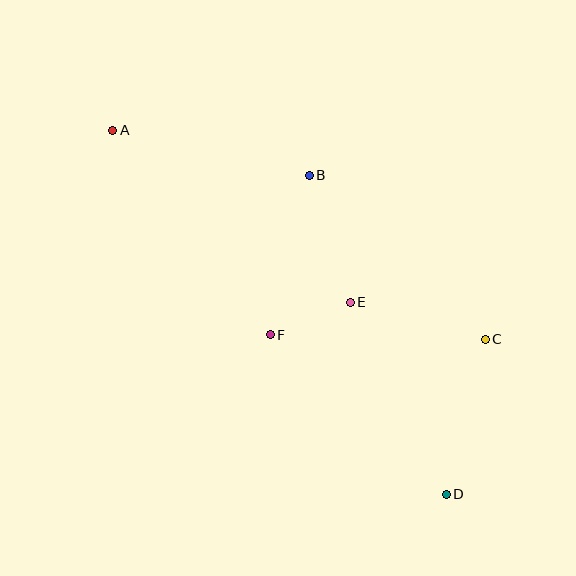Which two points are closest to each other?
Points E and F are closest to each other.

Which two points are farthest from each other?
Points A and D are farthest from each other.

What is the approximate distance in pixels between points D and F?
The distance between D and F is approximately 238 pixels.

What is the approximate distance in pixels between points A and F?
The distance between A and F is approximately 258 pixels.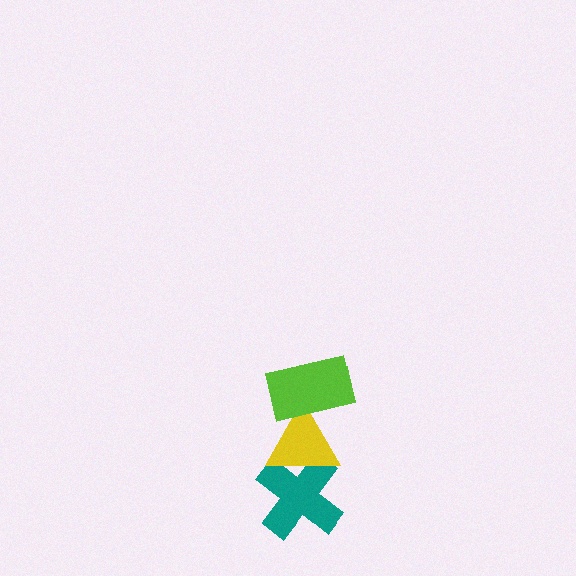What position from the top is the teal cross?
The teal cross is 3rd from the top.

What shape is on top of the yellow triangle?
The lime rectangle is on top of the yellow triangle.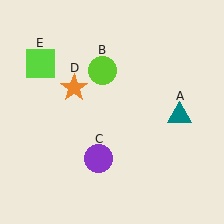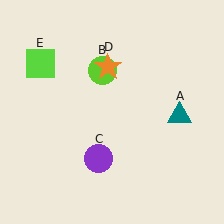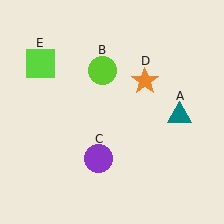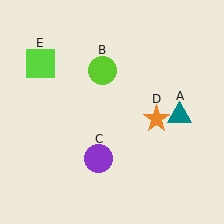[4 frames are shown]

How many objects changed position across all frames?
1 object changed position: orange star (object D).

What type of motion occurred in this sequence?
The orange star (object D) rotated clockwise around the center of the scene.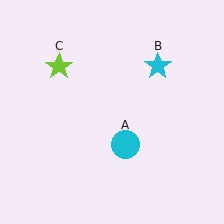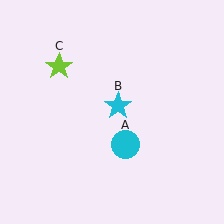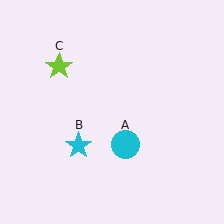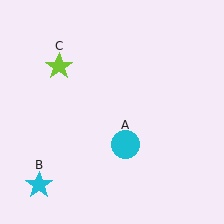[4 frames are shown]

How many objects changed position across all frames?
1 object changed position: cyan star (object B).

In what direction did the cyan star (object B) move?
The cyan star (object B) moved down and to the left.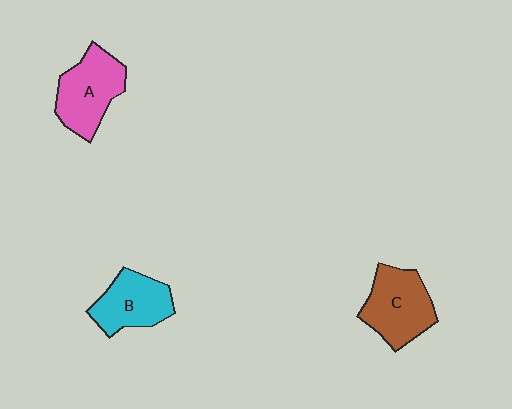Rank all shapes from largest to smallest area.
From largest to smallest: C (brown), A (pink), B (cyan).